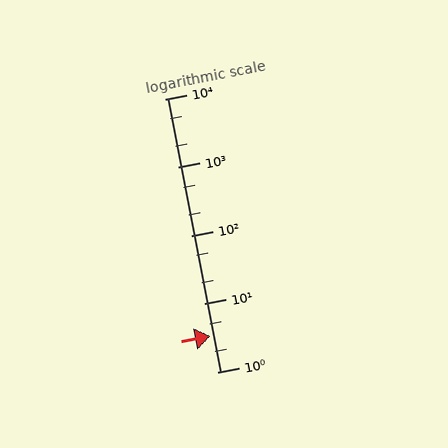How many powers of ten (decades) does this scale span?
The scale spans 4 decades, from 1 to 10000.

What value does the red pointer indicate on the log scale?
The pointer indicates approximately 3.4.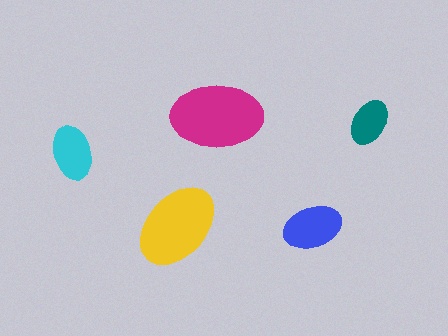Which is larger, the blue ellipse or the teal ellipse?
The blue one.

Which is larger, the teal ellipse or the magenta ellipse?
The magenta one.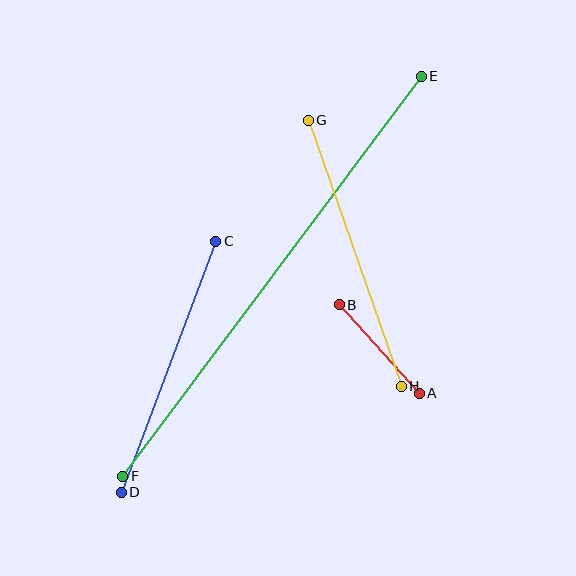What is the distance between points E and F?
The distance is approximately 499 pixels.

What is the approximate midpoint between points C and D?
The midpoint is at approximately (168, 367) pixels.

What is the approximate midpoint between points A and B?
The midpoint is at approximately (379, 349) pixels.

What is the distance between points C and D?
The distance is approximately 268 pixels.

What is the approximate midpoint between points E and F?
The midpoint is at approximately (272, 276) pixels.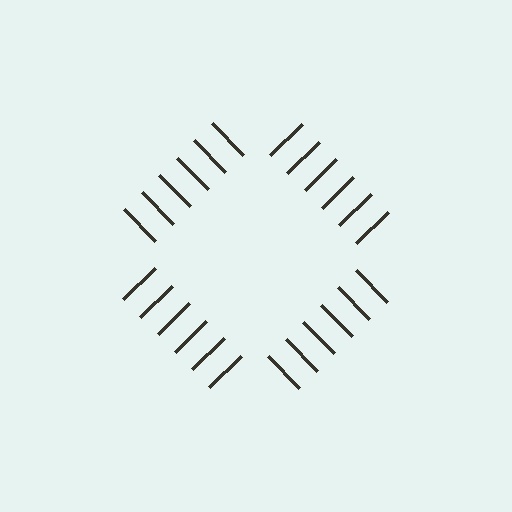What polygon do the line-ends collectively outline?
An illusory square — the line segments terminate on its edges but no continuous stroke is drawn.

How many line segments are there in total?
24 — 6 along each of the 4 edges.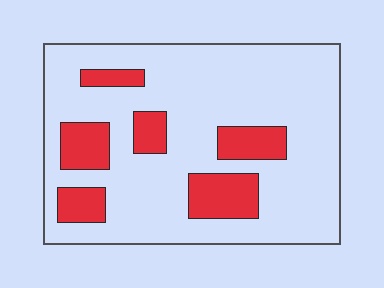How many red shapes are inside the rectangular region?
6.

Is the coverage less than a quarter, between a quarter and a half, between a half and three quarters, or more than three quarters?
Less than a quarter.